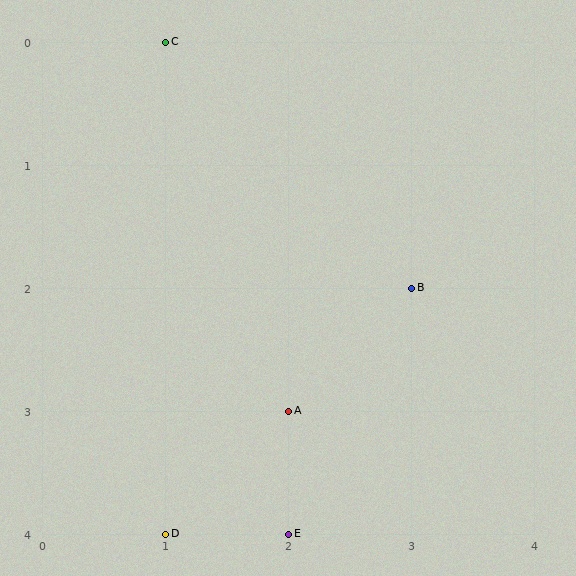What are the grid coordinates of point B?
Point B is at grid coordinates (3, 2).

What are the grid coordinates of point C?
Point C is at grid coordinates (1, 0).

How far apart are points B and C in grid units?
Points B and C are 2 columns and 2 rows apart (about 2.8 grid units diagonally).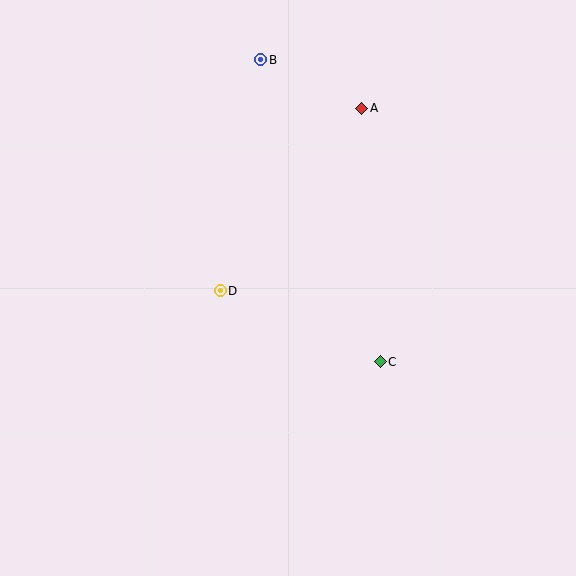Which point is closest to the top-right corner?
Point A is closest to the top-right corner.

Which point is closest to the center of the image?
Point D at (220, 291) is closest to the center.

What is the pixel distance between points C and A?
The distance between C and A is 254 pixels.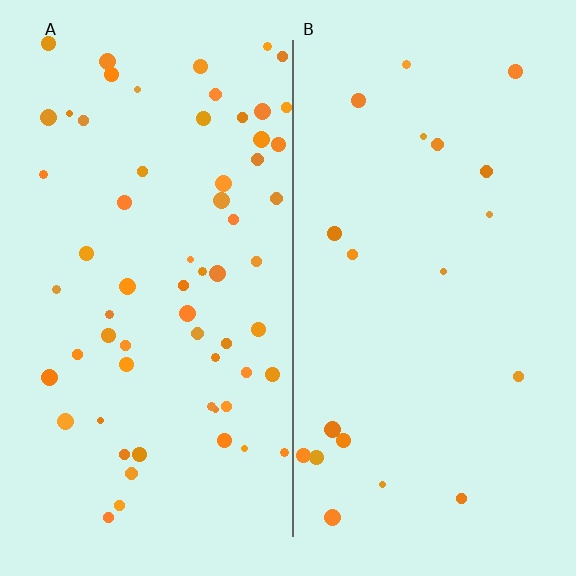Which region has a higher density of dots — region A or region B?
A (the left).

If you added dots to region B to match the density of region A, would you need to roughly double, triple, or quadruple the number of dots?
Approximately triple.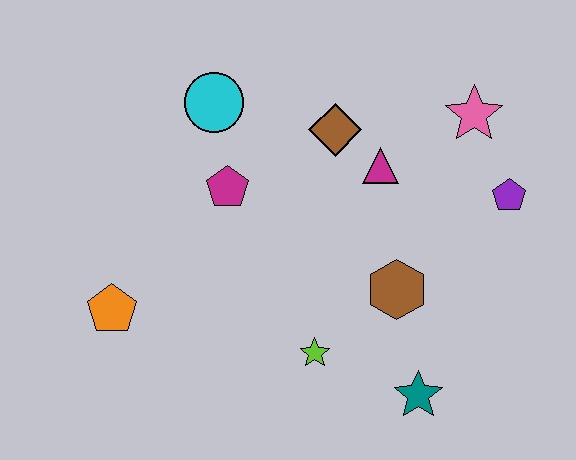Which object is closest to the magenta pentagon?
The cyan circle is closest to the magenta pentagon.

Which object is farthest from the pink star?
The orange pentagon is farthest from the pink star.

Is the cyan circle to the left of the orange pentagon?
No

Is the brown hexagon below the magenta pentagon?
Yes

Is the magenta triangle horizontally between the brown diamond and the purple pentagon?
Yes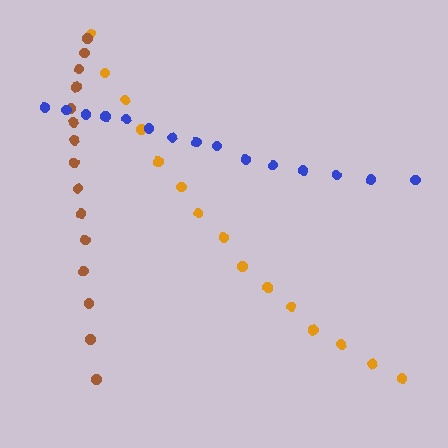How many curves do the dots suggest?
There are 3 distinct paths.